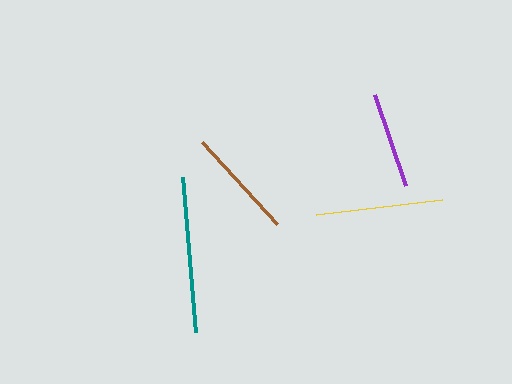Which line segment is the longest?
The teal line is the longest at approximately 156 pixels.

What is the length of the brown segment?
The brown segment is approximately 111 pixels long.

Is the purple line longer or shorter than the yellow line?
The yellow line is longer than the purple line.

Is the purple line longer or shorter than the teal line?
The teal line is longer than the purple line.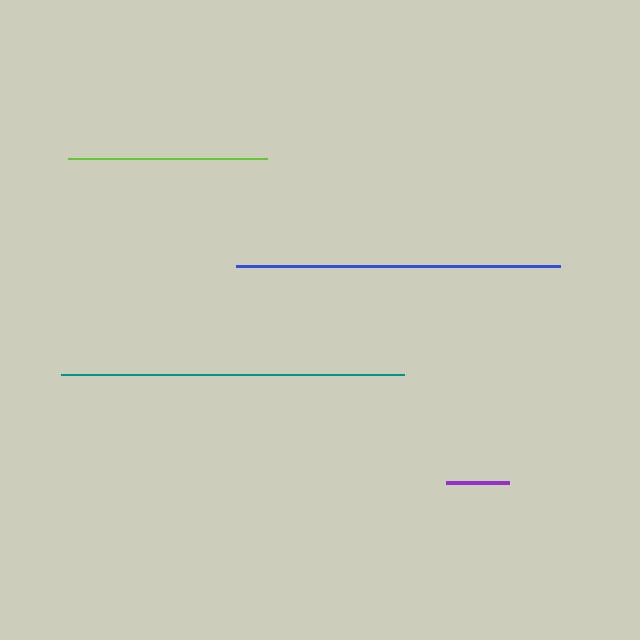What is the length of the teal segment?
The teal segment is approximately 344 pixels long.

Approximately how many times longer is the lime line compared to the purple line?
The lime line is approximately 3.1 times the length of the purple line.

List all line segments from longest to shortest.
From longest to shortest: teal, blue, lime, purple.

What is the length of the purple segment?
The purple segment is approximately 63 pixels long.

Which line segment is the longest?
The teal line is the longest at approximately 344 pixels.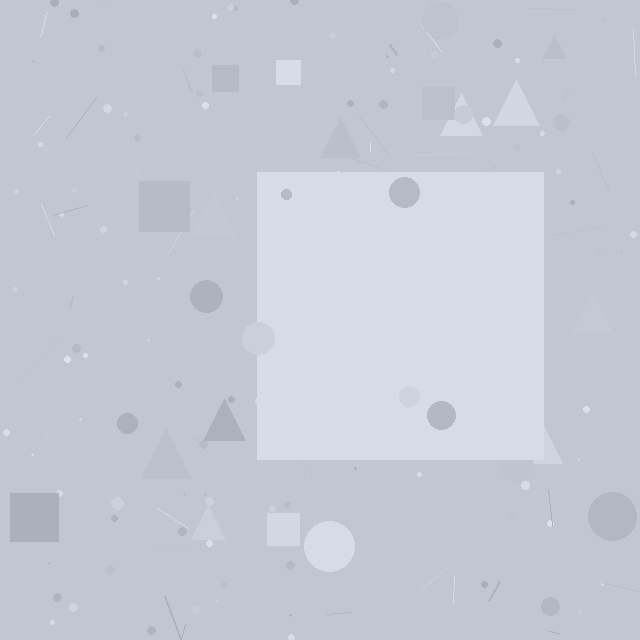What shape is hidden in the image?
A square is hidden in the image.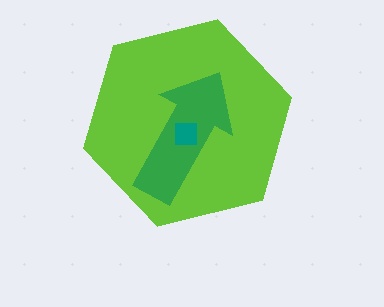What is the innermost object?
The teal square.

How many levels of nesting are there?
3.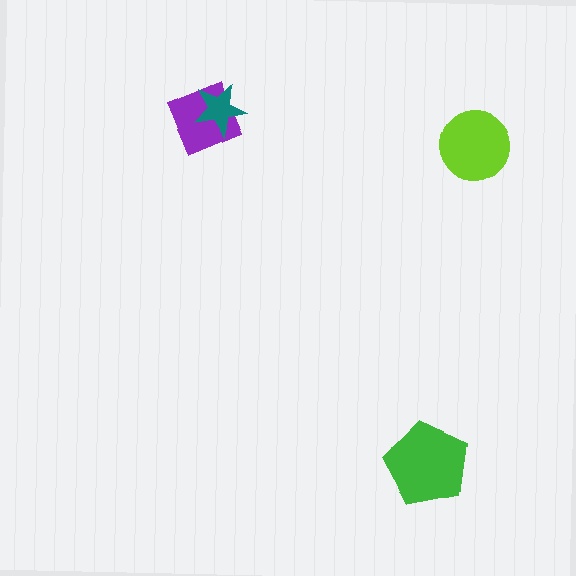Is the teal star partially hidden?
No, no other shape covers it.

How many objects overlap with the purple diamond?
1 object overlaps with the purple diamond.